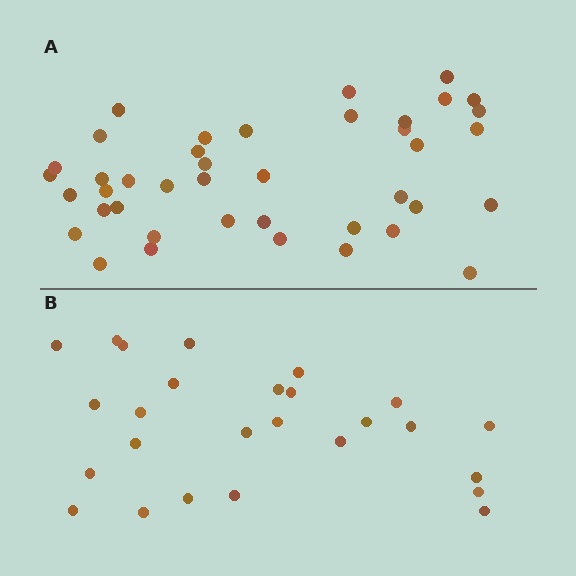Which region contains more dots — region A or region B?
Region A (the top region) has more dots.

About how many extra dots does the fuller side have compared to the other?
Region A has approximately 15 more dots than region B.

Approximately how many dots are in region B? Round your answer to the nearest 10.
About 30 dots. (The exact count is 26, which rounds to 30.)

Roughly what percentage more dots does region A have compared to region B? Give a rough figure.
About 60% more.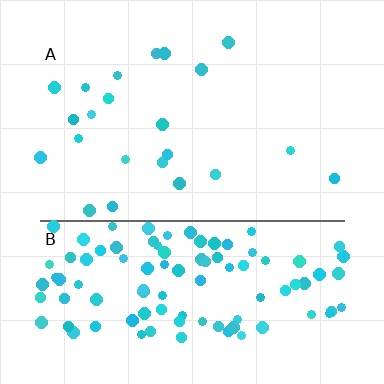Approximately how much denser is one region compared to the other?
Approximately 4.8× — region B over region A.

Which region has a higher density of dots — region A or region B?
B (the bottom).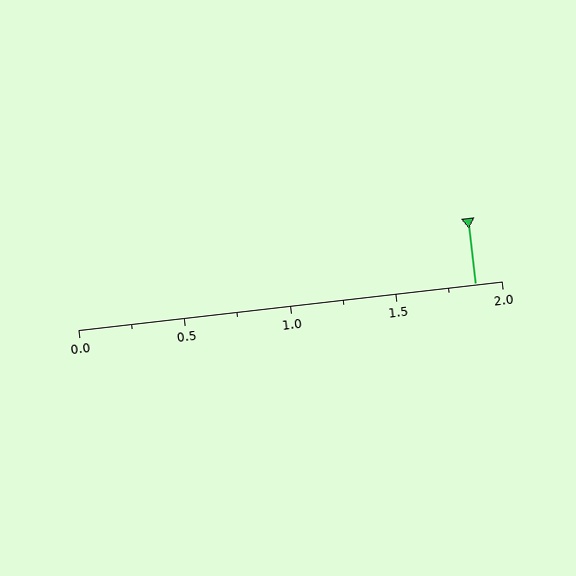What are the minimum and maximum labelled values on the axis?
The axis runs from 0.0 to 2.0.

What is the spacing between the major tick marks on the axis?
The major ticks are spaced 0.5 apart.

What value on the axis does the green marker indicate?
The marker indicates approximately 1.88.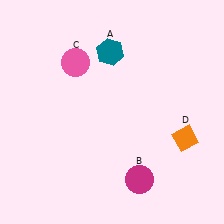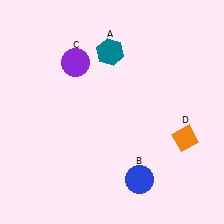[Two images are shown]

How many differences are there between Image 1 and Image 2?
There are 2 differences between the two images.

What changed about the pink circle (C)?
In Image 1, C is pink. In Image 2, it changed to purple.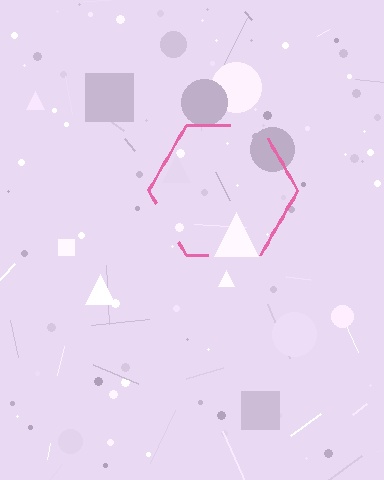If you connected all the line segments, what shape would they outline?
They would outline a hexagon.